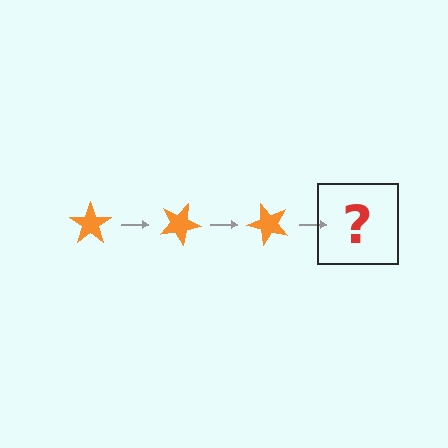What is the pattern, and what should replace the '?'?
The pattern is that the star rotates 25 degrees each step. The '?' should be an orange star rotated 75 degrees.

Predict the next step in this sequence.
The next step is an orange star rotated 75 degrees.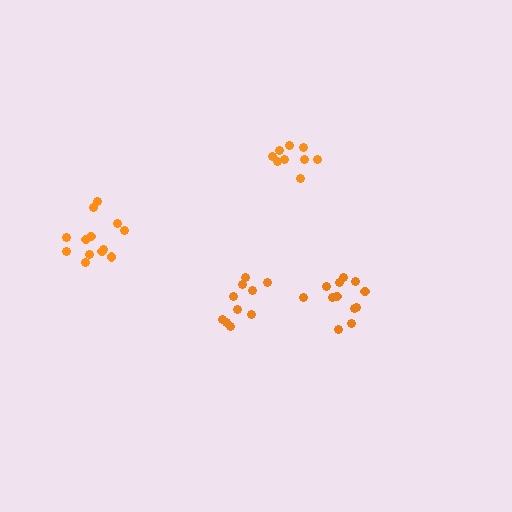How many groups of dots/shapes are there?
There are 4 groups.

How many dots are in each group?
Group 1: 13 dots, Group 2: 9 dots, Group 3: 12 dots, Group 4: 10 dots (44 total).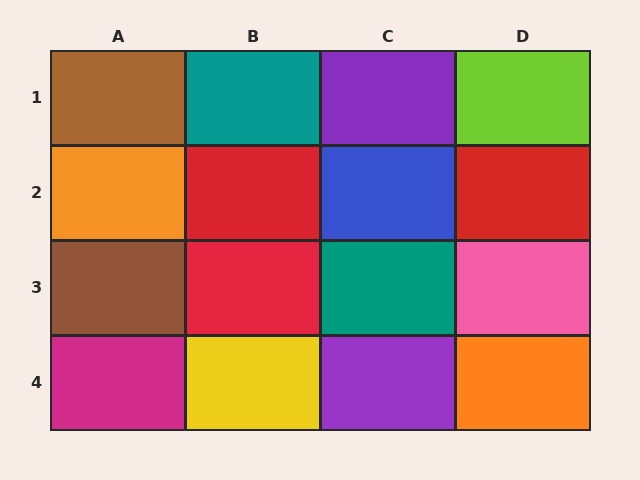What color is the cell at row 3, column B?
Red.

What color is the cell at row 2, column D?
Red.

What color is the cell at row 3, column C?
Teal.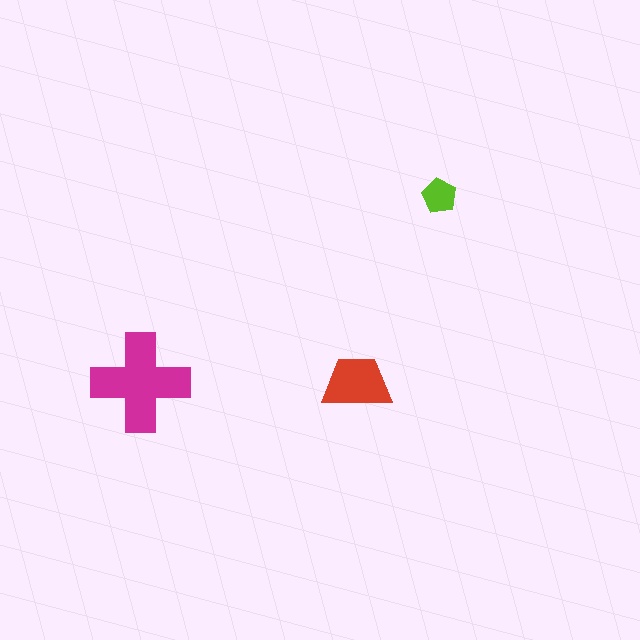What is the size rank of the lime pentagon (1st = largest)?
3rd.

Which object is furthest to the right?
The lime pentagon is rightmost.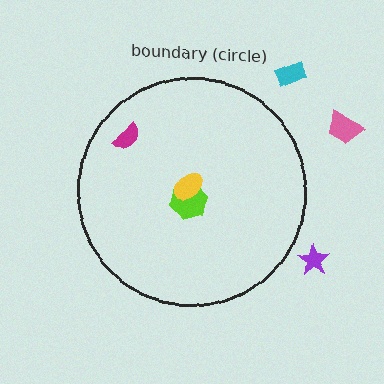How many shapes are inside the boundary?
3 inside, 3 outside.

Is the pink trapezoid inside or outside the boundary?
Outside.